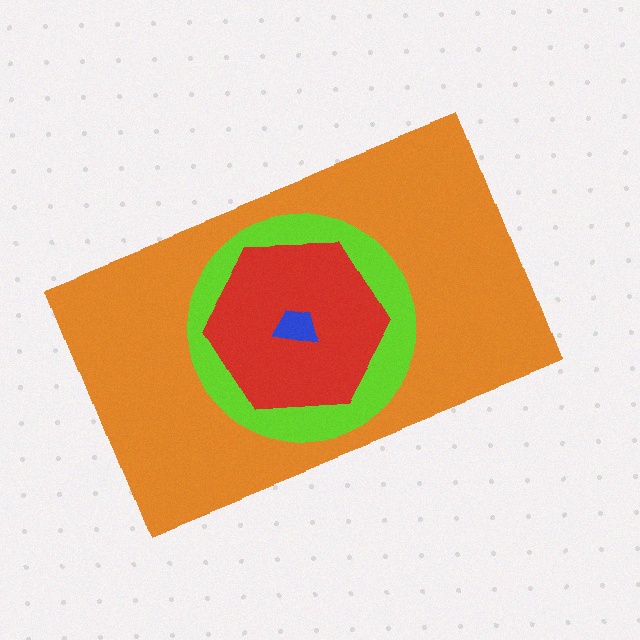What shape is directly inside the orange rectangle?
The lime circle.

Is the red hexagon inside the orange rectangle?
Yes.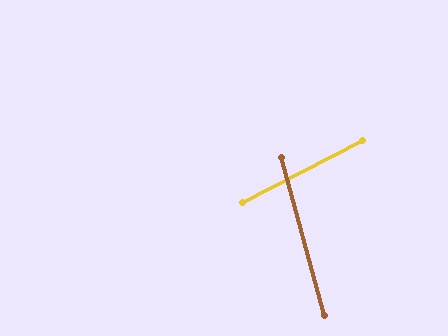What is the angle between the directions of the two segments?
Approximately 78 degrees.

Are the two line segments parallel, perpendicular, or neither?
Neither parallel nor perpendicular — they differ by about 78°.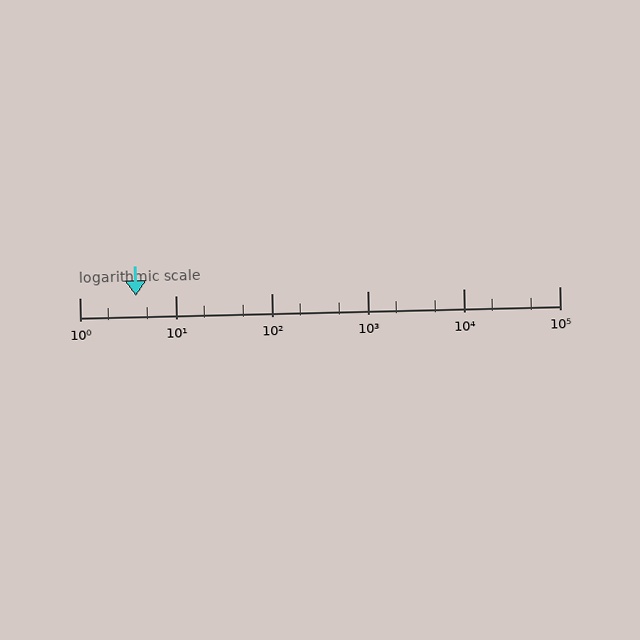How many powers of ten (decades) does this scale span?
The scale spans 5 decades, from 1 to 100000.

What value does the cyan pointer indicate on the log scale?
The pointer indicates approximately 3.9.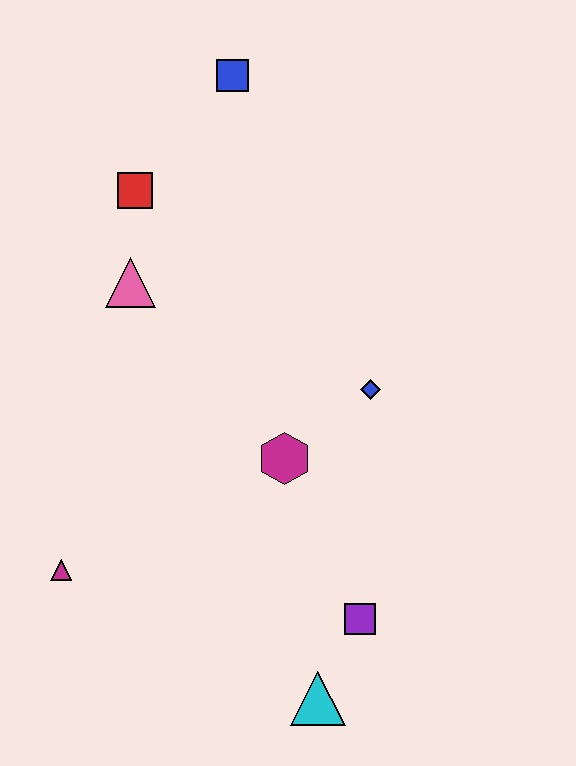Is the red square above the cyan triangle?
Yes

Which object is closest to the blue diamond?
The magenta hexagon is closest to the blue diamond.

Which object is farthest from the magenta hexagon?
The blue square is farthest from the magenta hexagon.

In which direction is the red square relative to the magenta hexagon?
The red square is above the magenta hexagon.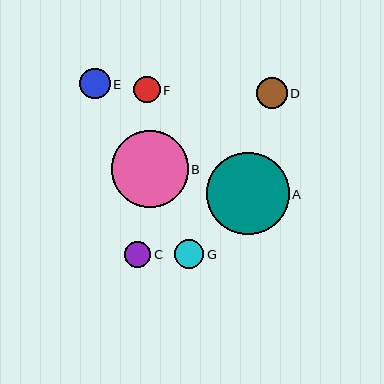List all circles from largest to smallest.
From largest to smallest: A, B, E, D, G, F, C.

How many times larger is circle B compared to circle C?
Circle B is approximately 3.0 times the size of circle C.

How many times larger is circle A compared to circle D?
Circle A is approximately 2.7 times the size of circle D.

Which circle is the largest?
Circle A is the largest with a size of approximately 83 pixels.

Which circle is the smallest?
Circle C is the smallest with a size of approximately 26 pixels.